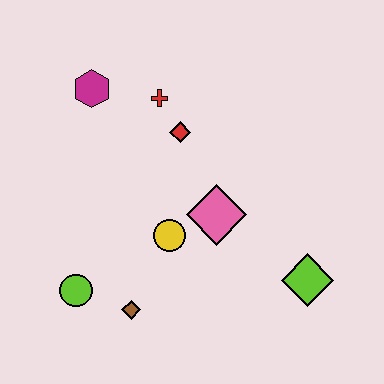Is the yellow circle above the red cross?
No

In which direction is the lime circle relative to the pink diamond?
The lime circle is to the left of the pink diamond.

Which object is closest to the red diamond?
The red cross is closest to the red diamond.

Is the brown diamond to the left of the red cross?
Yes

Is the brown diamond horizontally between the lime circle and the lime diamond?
Yes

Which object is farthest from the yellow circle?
The magenta hexagon is farthest from the yellow circle.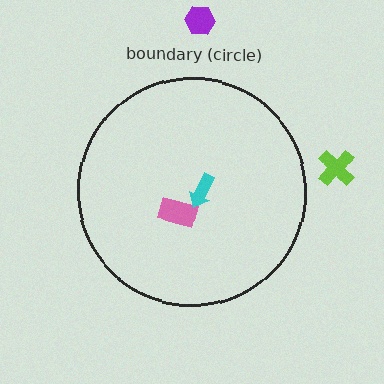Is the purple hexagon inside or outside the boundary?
Outside.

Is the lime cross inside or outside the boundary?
Outside.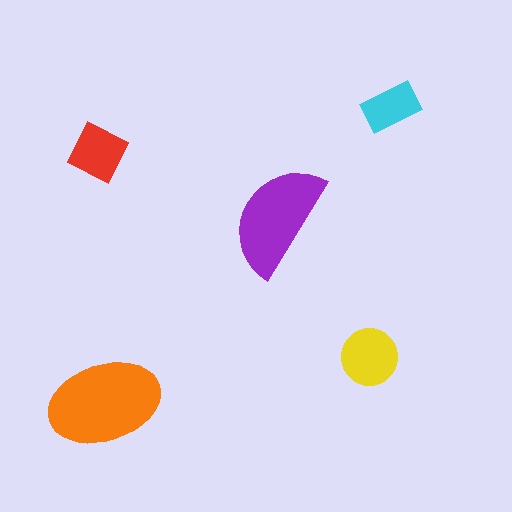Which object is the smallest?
The cyan rectangle.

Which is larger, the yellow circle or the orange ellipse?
The orange ellipse.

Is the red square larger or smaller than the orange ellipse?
Smaller.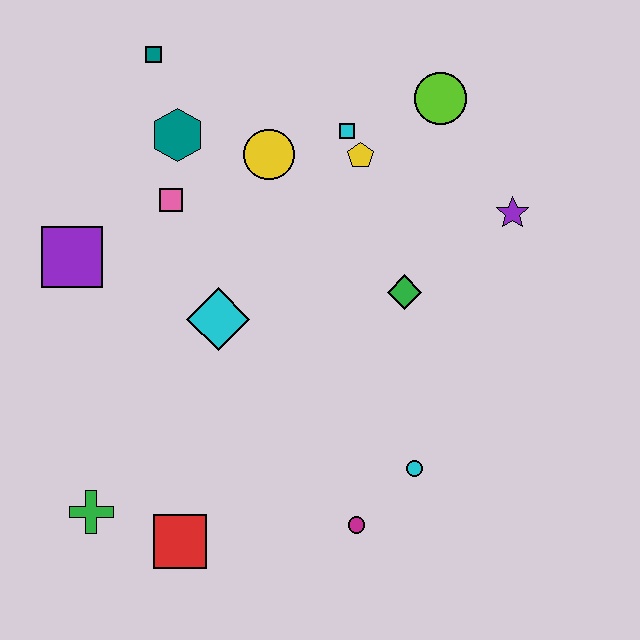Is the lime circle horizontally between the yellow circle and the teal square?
No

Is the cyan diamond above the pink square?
No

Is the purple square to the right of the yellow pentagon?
No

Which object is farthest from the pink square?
The magenta circle is farthest from the pink square.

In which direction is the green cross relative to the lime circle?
The green cross is below the lime circle.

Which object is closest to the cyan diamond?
The pink square is closest to the cyan diamond.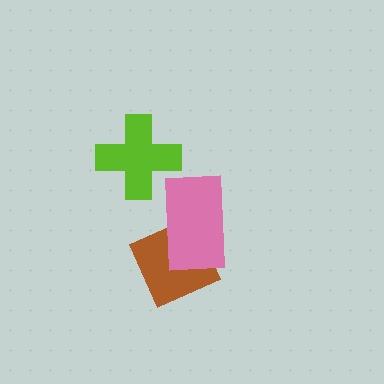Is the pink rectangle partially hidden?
No, no other shape covers it.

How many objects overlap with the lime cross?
0 objects overlap with the lime cross.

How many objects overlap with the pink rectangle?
1 object overlaps with the pink rectangle.